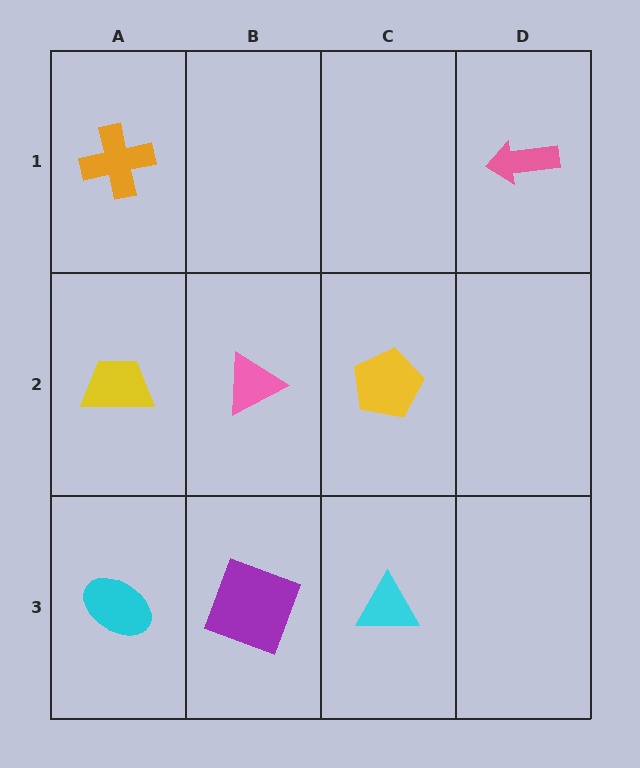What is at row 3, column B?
A purple square.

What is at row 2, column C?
A yellow pentagon.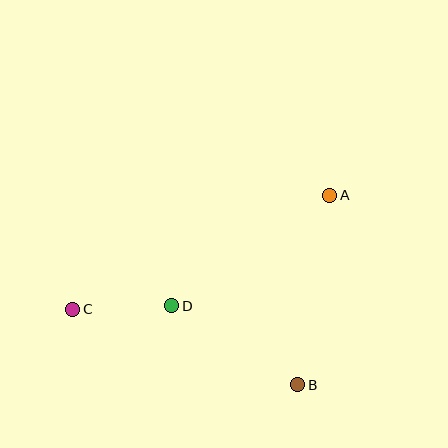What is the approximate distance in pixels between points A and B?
The distance between A and B is approximately 192 pixels.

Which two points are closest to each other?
Points C and D are closest to each other.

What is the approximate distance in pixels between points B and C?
The distance between B and C is approximately 237 pixels.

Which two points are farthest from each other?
Points A and C are farthest from each other.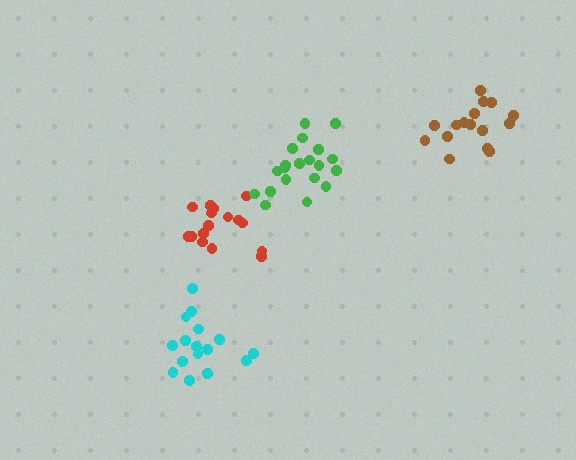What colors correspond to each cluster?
The clusters are colored: brown, cyan, red, green.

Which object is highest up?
The brown cluster is topmost.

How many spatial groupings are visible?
There are 4 spatial groupings.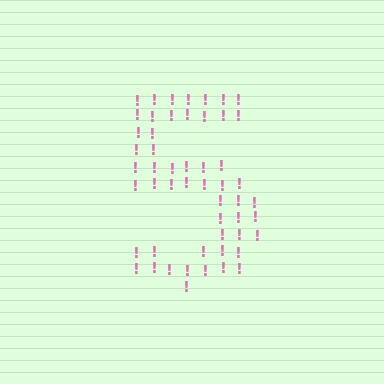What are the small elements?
The small elements are exclamation marks.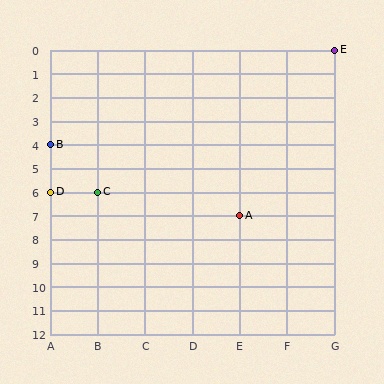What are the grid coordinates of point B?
Point B is at grid coordinates (A, 4).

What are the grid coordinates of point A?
Point A is at grid coordinates (E, 7).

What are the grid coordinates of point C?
Point C is at grid coordinates (B, 6).